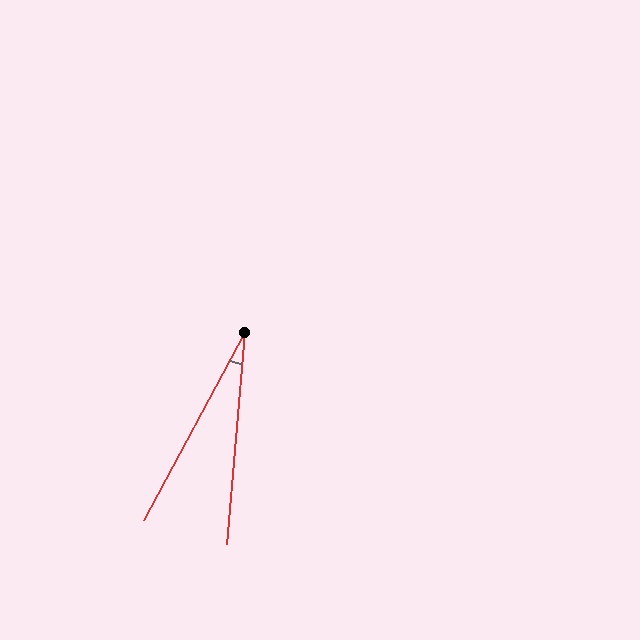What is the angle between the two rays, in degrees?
Approximately 23 degrees.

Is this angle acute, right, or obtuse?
It is acute.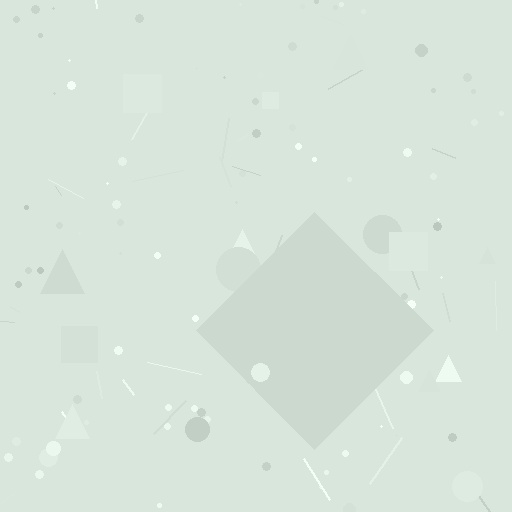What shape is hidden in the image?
A diamond is hidden in the image.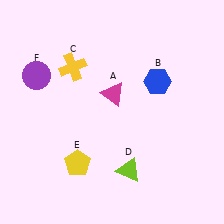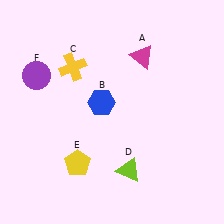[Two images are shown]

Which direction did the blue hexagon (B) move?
The blue hexagon (B) moved left.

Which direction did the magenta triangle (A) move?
The magenta triangle (A) moved up.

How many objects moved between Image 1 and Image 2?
2 objects moved between the two images.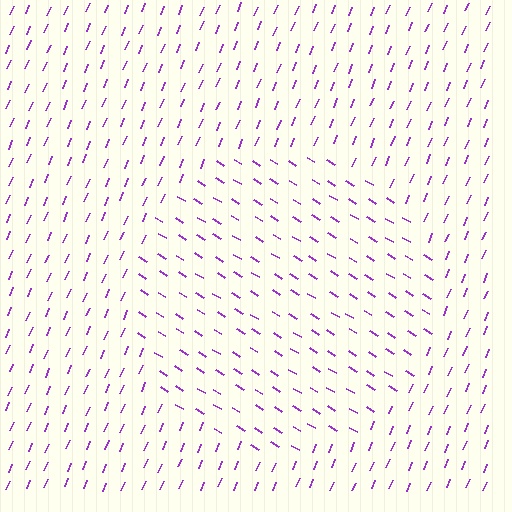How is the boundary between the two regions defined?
The boundary is defined purely by a change in line orientation (approximately 82 degrees difference). All lines are the same color and thickness.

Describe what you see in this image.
The image is filled with small purple line segments. A circle region in the image has lines oriented differently from the surrounding lines, creating a visible texture boundary.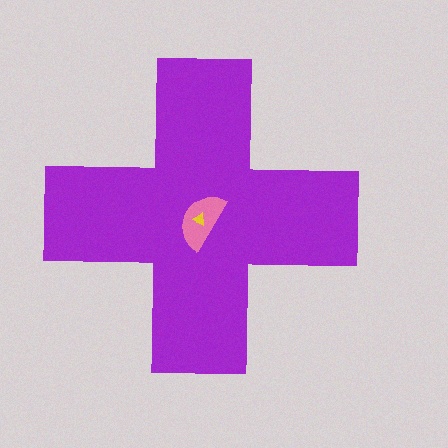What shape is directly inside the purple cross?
The pink semicircle.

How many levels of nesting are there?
3.